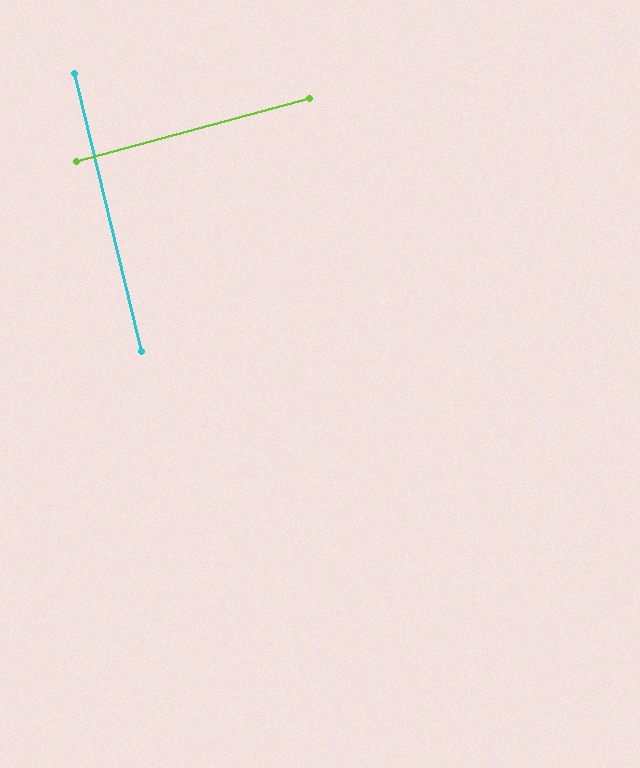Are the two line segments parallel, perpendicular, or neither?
Perpendicular — they meet at approximately 88°.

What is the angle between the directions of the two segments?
Approximately 88 degrees.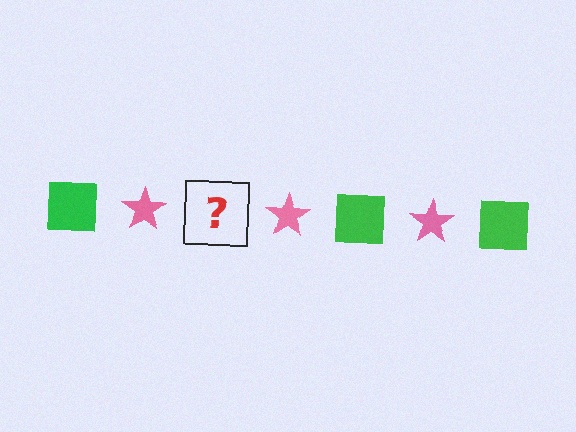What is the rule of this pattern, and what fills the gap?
The rule is that the pattern alternates between green square and pink star. The gap should be filled with a green square.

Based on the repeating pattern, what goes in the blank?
The blank should be a green square.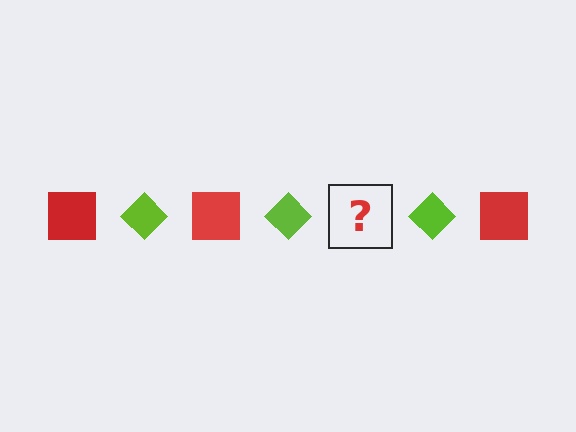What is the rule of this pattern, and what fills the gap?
The rule is that the pattern alternates between red square and lime diamond. The gap should be filled with a red square.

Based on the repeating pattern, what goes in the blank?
The blank should be a red square.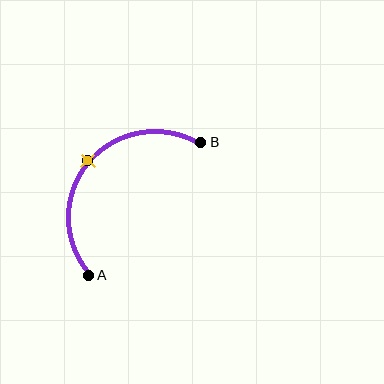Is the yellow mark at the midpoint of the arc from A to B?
Yes. The yellow mark lies on the arc at equal arc-length from both A and B — it is the arc midpoint.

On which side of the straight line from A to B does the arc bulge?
The arc bulges above and to the left of the straight line connecting A and B.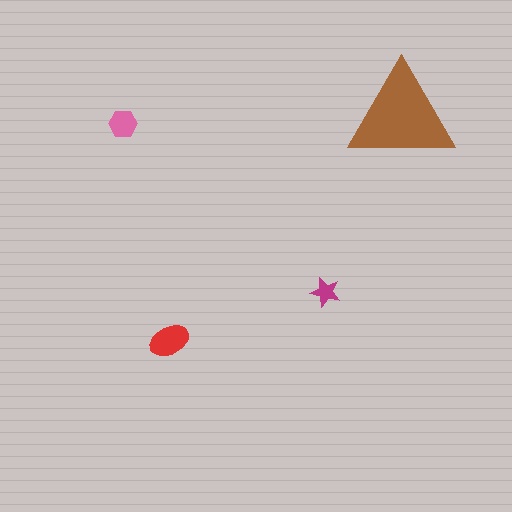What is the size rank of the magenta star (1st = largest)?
4th.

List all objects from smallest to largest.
The magenta star, the pink hexagon, the red ellipse, the brown triangle.